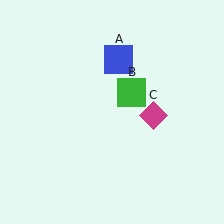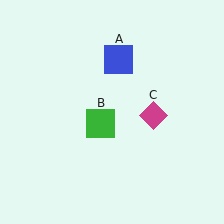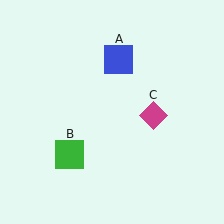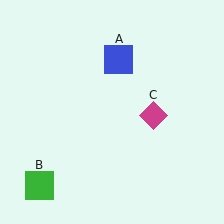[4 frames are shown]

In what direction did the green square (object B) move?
The green square (object B) moved down and to the left.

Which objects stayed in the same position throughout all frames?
Blue square (object A) and magenta diamond (object C) remained stationary.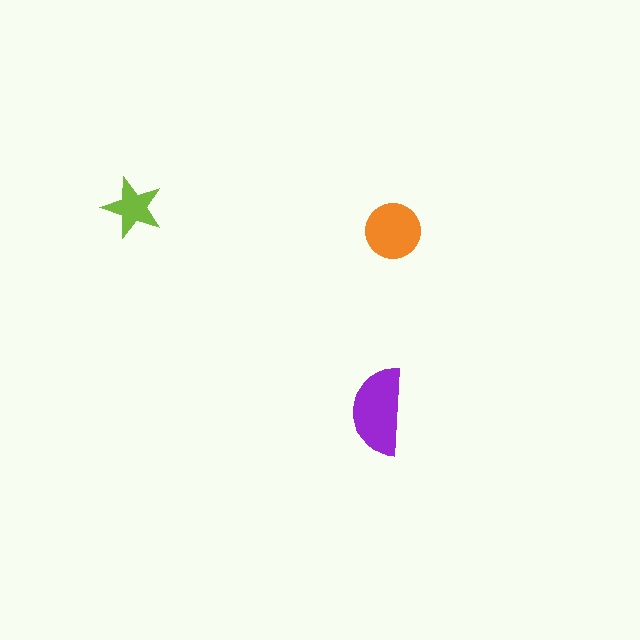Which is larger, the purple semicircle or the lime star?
The purple semicircle.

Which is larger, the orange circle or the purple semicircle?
The purple semicircle.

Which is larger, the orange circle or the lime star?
The orange circle.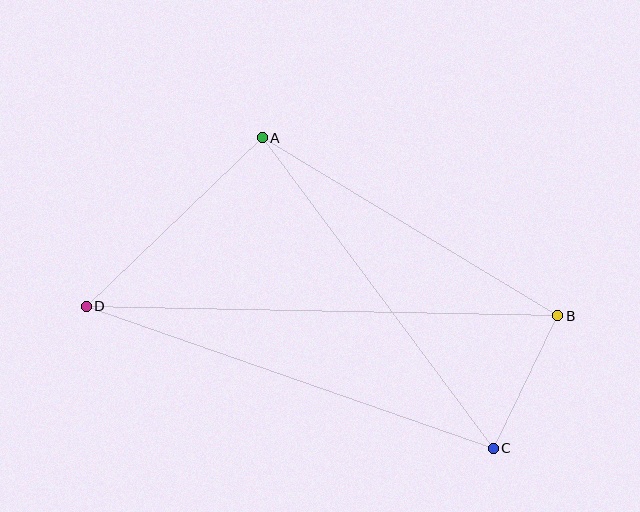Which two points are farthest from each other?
Points B and D are farthest from each other.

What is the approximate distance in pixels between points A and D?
The distance between A and D is approximately 244 pixels.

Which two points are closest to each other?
Points B and C are closest to each other.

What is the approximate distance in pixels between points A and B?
The distance between A and B is approximately 345 pixels.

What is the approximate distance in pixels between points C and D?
The distance between C and D is approximately 431 pixels.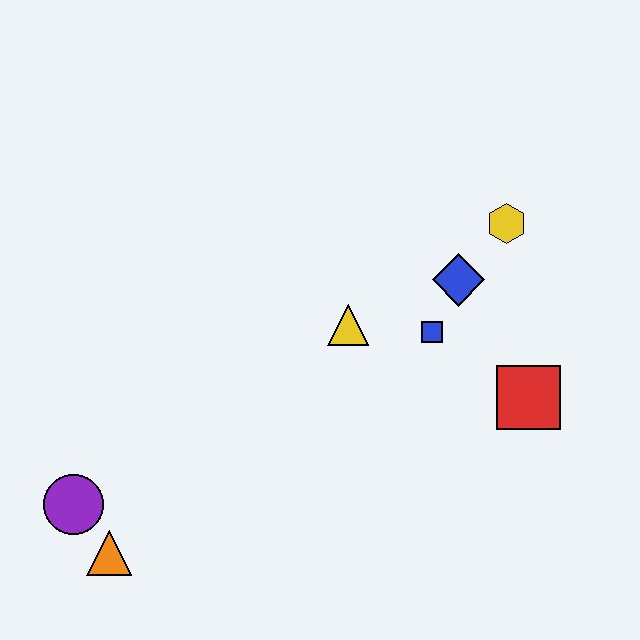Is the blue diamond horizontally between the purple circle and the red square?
Yes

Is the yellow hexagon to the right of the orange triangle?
Yes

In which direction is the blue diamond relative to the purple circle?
The blue diamond is to the right of the purple circle.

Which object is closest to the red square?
The blue square is closest to the red square.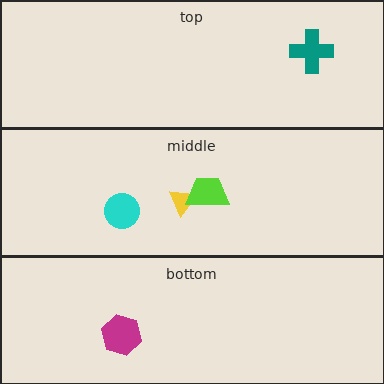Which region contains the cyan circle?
The middle region.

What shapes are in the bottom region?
The magenta hexagon.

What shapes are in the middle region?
The cyan circle, the yellow triangle, the lime trapezoid.